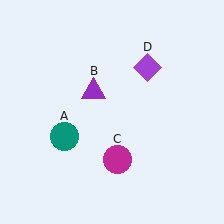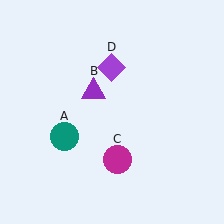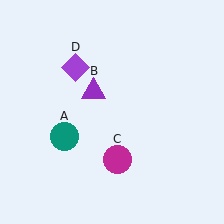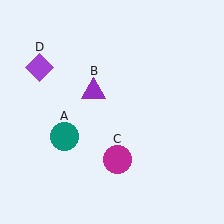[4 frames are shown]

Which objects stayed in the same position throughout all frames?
Teal circle (object A) and purple triangle (object B) and magenta circle (object C) remained stationary.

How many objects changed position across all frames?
1 object changed position: purple diamond (object D).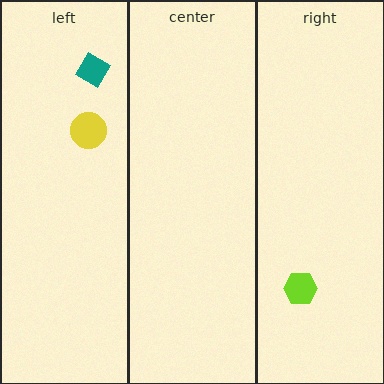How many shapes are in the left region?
2.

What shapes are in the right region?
The lime hexagon.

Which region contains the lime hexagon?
The right region.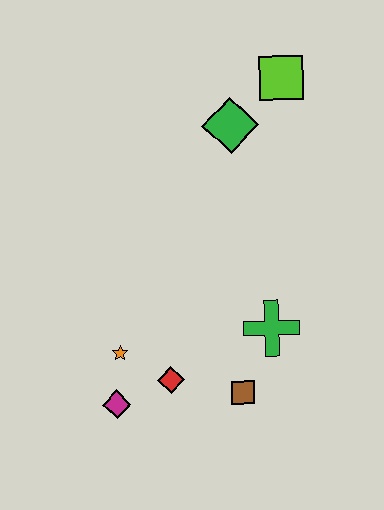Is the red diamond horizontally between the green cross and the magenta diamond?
Yes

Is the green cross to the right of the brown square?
Yes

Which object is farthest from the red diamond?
The lime square is farthest from the red diamond.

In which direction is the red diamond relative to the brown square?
The red diamond is to the left of the brown square.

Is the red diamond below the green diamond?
Yes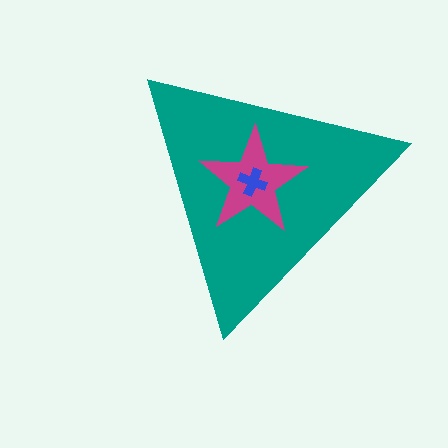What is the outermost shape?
The teal triangle.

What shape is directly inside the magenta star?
The blue cross.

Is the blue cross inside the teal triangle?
Yes.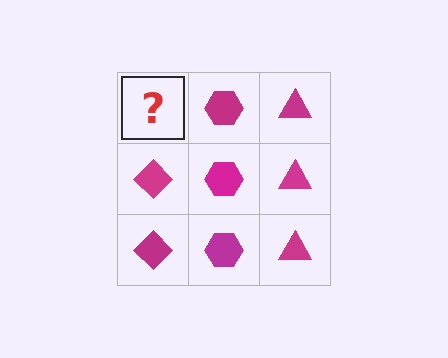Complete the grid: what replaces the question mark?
The question mark should be replaced with a magenta diamond.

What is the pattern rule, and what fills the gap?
The rule is that each column has a consistent shape. The gap should be filled with a magenta diamond.